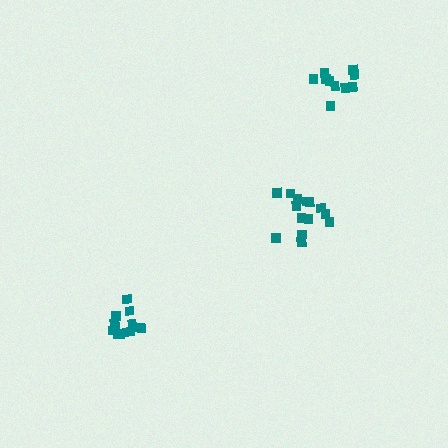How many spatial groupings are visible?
There are 3 spatial groupings.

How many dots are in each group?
Group 1: 14 dots, Group 2: 13 dots, Group 3: 10 dots (37 total).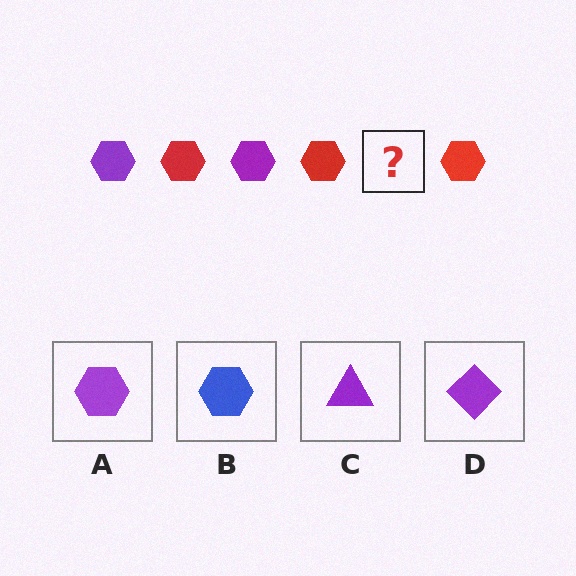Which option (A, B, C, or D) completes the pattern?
A.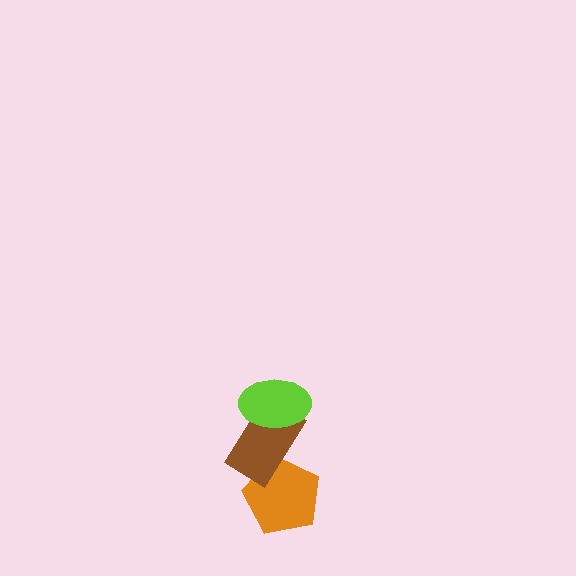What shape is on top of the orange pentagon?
The brown rectangle is on top of the orange pentagon.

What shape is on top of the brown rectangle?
The lime ellipse is on top of the brown rectangle.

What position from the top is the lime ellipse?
The lime ellipse is 1st from the top.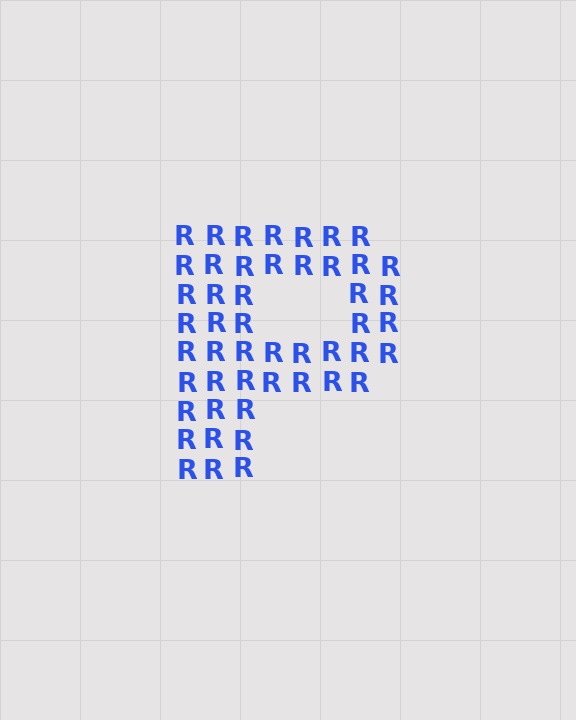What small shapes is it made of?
It is made of small letter R's.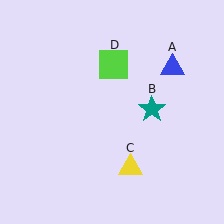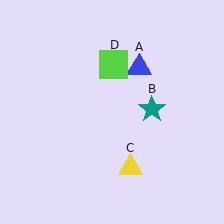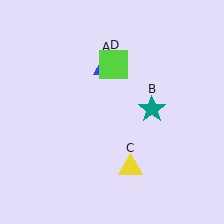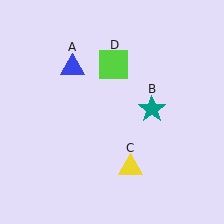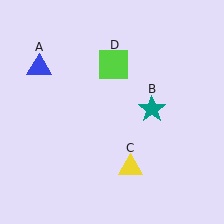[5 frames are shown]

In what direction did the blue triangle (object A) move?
The blue triangle (object A) moved left.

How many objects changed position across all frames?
1 object changed position: blue triangle (object A).